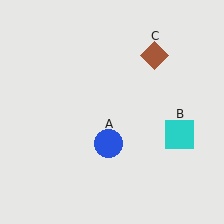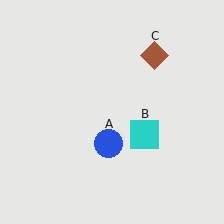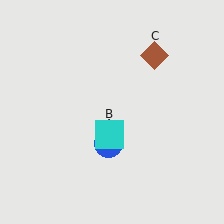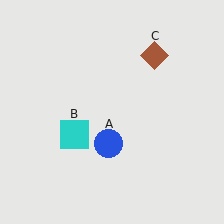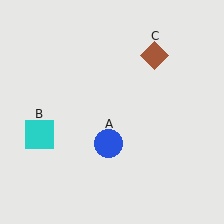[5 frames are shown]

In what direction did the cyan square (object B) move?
The cyan square (object B) moved left.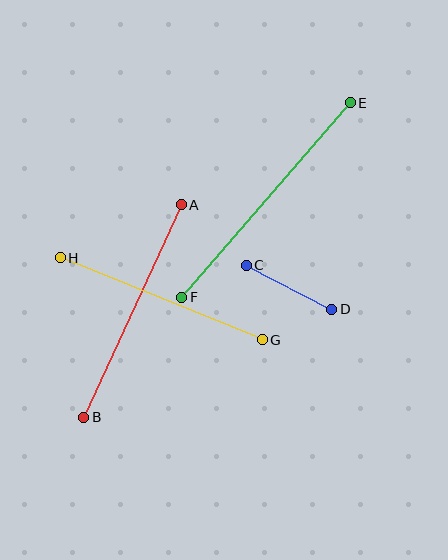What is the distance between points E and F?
The distance is approximately 258 pixels.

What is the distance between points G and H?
The distance is approximately 218 pixels.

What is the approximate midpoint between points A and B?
The midpoint is at approximately (133, 311) pixels.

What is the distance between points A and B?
The distance is approximately 234 pixels.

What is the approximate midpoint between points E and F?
The midpoint is at approximately (266, 200) pixels.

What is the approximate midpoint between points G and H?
The midpoint is at approximately (161, 299) pixels.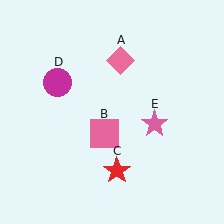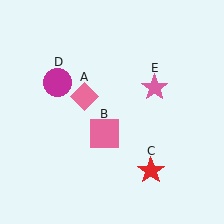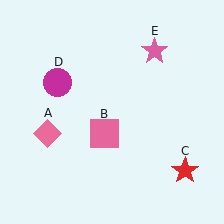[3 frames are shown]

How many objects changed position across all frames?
3 objects changed position: pink diamond (object A), red star (object C), pink star (object E).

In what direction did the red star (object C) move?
The red star (object C) moved right.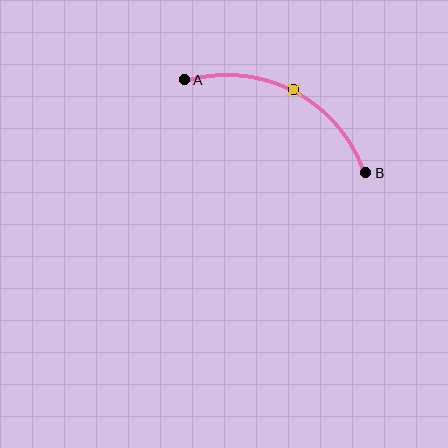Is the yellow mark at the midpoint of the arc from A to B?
Yes. The yellow mark lies on the arc at equal arc-length from both A and B — it is the arc midpoint.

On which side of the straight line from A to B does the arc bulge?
The arc bulges above the straight line connecting A and B.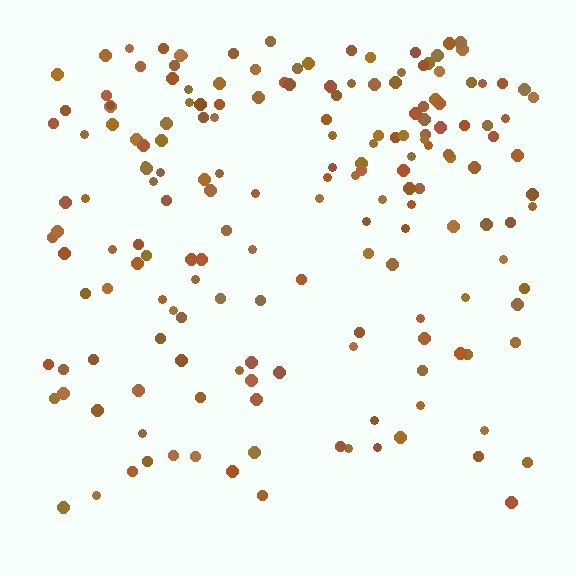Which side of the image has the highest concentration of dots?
The top.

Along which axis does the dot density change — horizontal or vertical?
Vertical.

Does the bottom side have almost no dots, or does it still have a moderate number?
Still a moderate number, just noticeably fewer than the top.